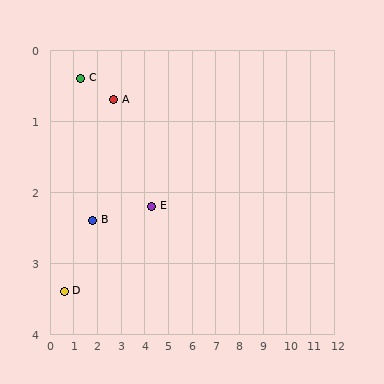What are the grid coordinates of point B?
Point B is at approximately (1.8, 2.4).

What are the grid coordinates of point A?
Point A is at approximately (2.7, 0.7).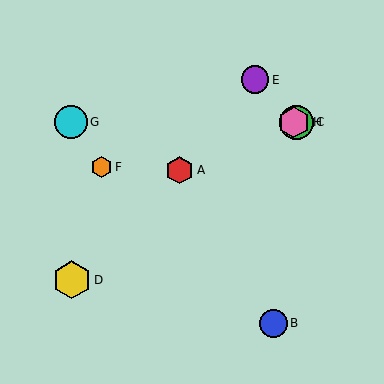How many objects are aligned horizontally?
3 objects (C, G, H) are aligned horizontally.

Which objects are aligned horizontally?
Objects C, G, H are aligned horizontally.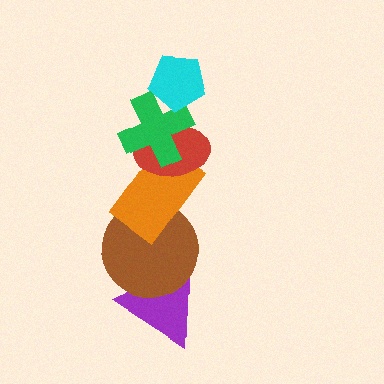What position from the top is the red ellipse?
The red ellipse is 3rd from the top.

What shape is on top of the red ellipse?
The green cross is on top of the red ellipse.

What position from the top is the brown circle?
The brown circle is 5th from the top.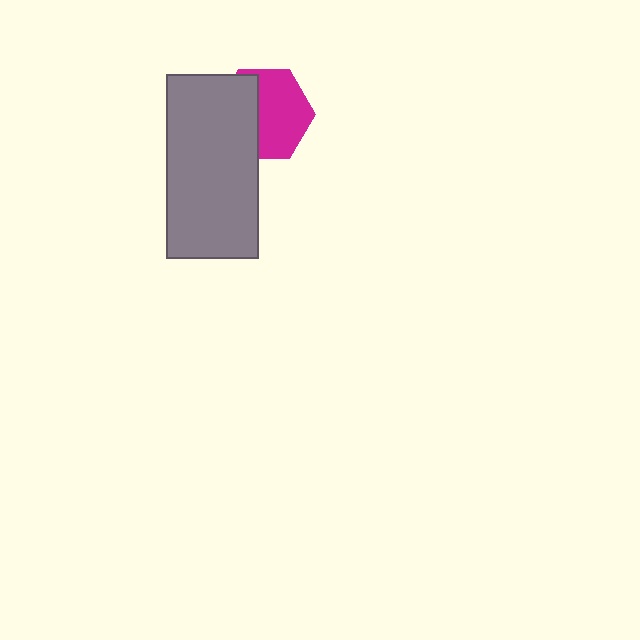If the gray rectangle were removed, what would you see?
You would see the complete magenta hexagon.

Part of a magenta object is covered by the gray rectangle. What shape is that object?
It is a hexagon.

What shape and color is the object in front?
The object in front is a gray rectangle.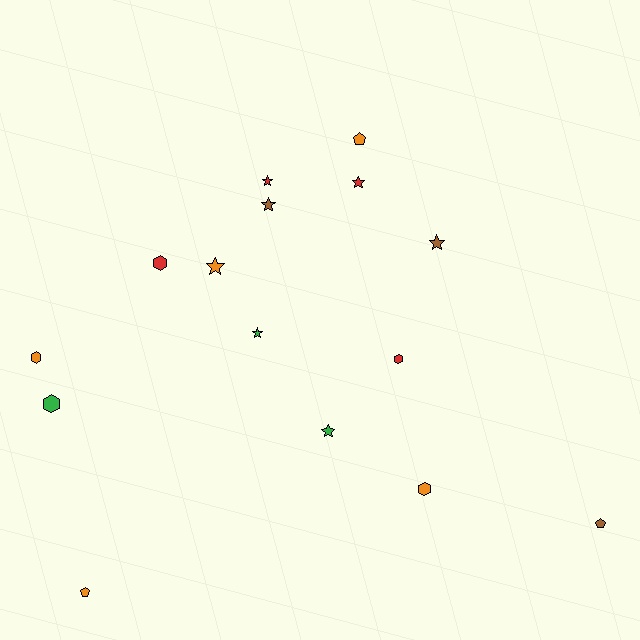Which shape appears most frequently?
Star, with 7 objects.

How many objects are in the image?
There are 15 objects.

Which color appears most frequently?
Orange, with 5 objects.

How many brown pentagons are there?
There is 1 brown pentagon.